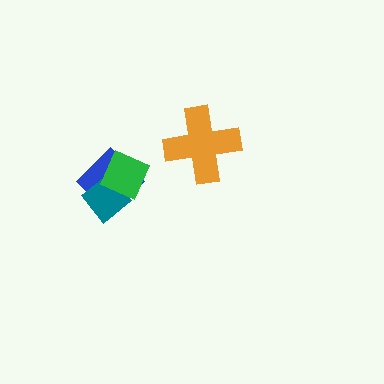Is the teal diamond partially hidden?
Yes, it is partially covered by another shape.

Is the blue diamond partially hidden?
Yes, it is partially covered by another shape.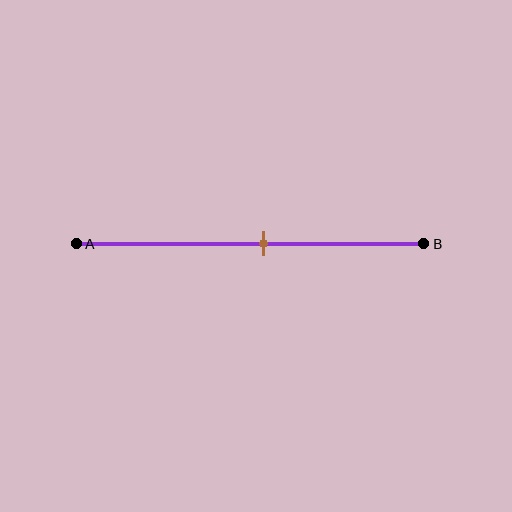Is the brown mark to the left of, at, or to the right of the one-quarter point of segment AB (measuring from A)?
The brown mark is to the right of the one-quarter point of segment AB.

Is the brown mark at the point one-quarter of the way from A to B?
No, the mark is at about 55% from A, not at the 25% one-quarter point.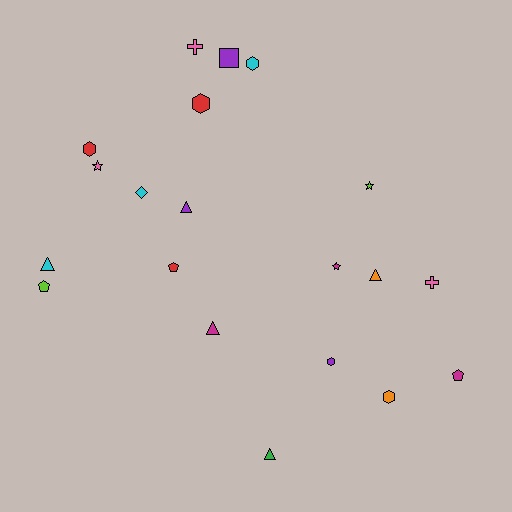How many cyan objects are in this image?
There are 3 cyan objects.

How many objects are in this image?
There are 20 objects.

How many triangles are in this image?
There are 5 triangles.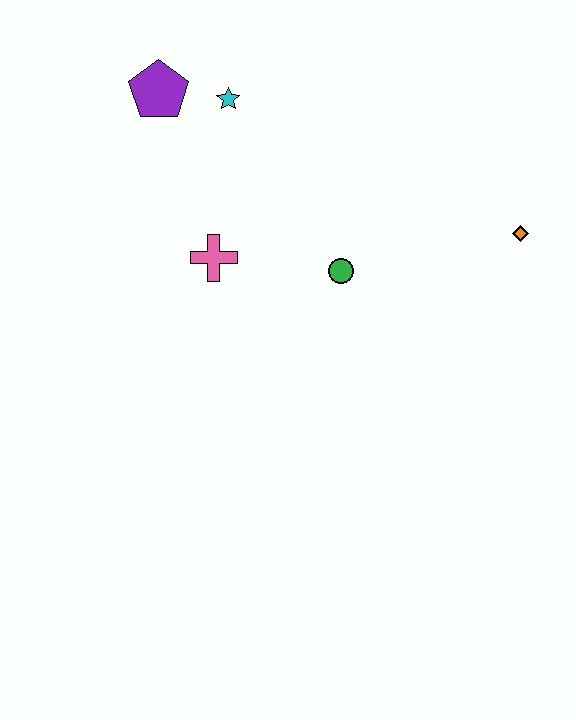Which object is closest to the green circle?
The pink cross is closest to the green circle.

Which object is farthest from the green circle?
The purple pentagon is farthest from the green circle.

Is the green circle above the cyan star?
No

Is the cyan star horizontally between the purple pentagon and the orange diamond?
Yes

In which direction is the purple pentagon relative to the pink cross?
The purple pentagon is above the pink cross.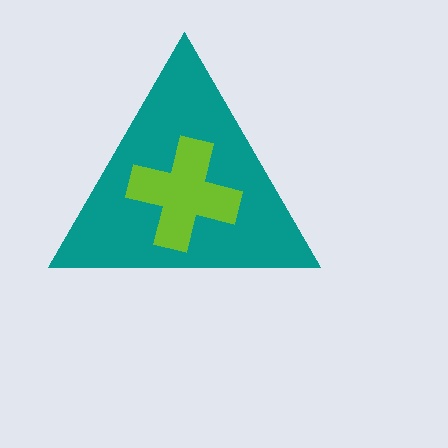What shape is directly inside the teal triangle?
The lime cross.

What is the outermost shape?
The teal triangle.